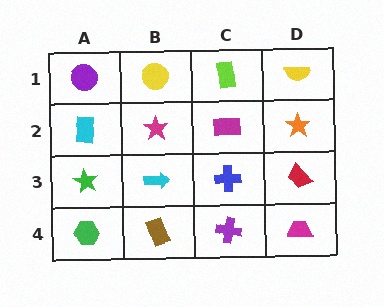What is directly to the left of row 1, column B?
A purple circle.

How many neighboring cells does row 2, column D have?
3.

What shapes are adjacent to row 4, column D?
A red trapezoid (row 3, column D), a purple cross (row 4, column C).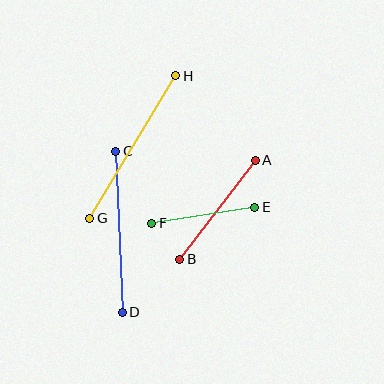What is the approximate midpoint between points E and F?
The midpoint is at approximately (203, 215) pixels.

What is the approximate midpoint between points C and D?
The midpoint is at approximately (119, 232) pixels.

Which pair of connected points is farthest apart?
Points G and H are farthest apart.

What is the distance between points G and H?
The distance is approximately 166 pixels.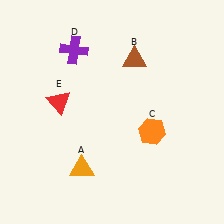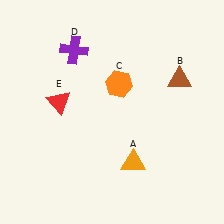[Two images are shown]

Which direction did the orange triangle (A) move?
The orange triangle (A) moved right.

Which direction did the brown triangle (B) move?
The brown triangle (B) moved right.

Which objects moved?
The objects that moved are: the orange triangle (A), the brown triangle (B), the orange hexagon (C).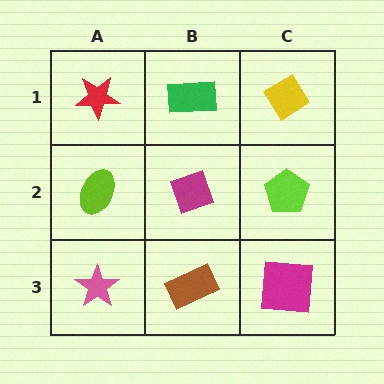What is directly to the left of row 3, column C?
A brown rectangle.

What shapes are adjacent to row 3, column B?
A magenta diamond (row 2, column B), a pink star (row 3, column A), a magenta square (row 3, column C).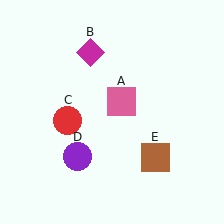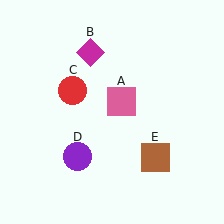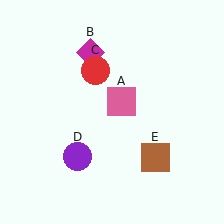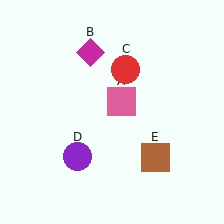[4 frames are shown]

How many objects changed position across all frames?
1 object changed position: red circle (object C).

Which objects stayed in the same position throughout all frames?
Pink square (object A) and magenta diamond (object B) and purple circle (object D) and brown square (object E) remained stationary.